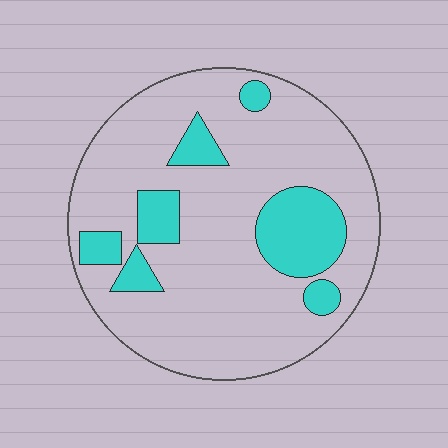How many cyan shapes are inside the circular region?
7.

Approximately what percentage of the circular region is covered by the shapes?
Approximately 20%.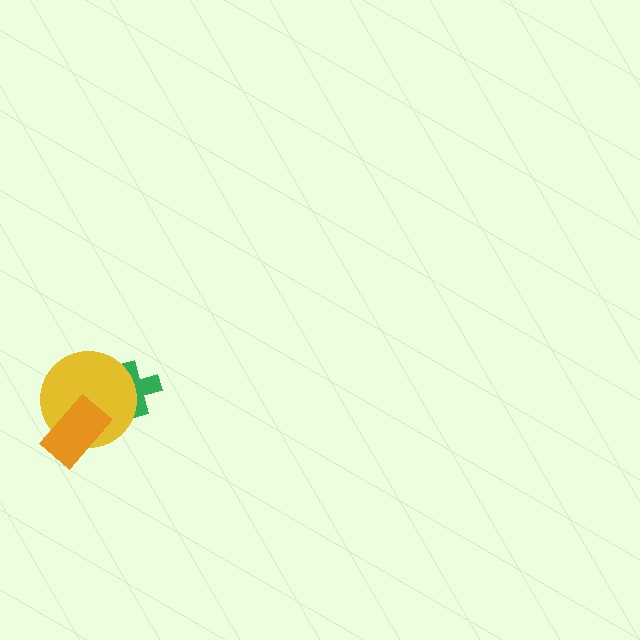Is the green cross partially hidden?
Yes, it is partially covered by another shape.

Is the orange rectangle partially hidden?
No, no other shape covers it.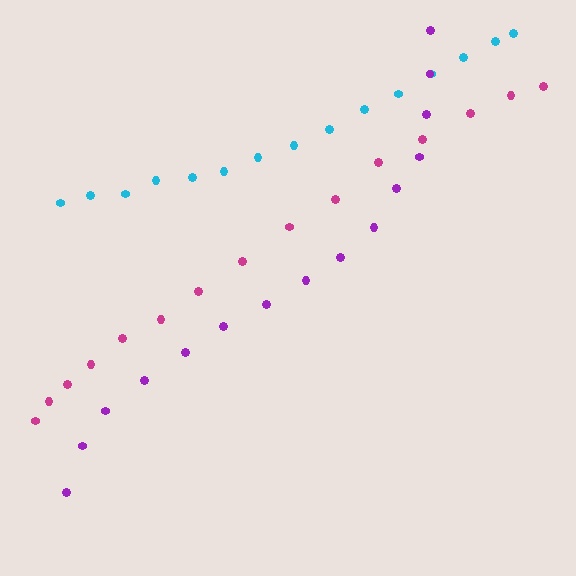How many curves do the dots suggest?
There are 3 distinct paths.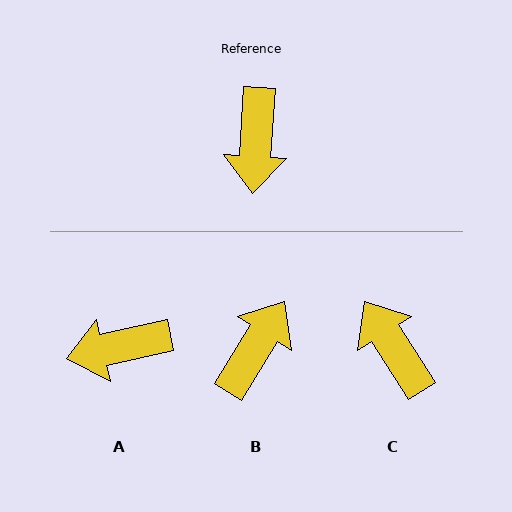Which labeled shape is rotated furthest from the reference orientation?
B, about 151 degrees away.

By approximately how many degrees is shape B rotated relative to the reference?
Approximately 151 degrees counter-clockwise.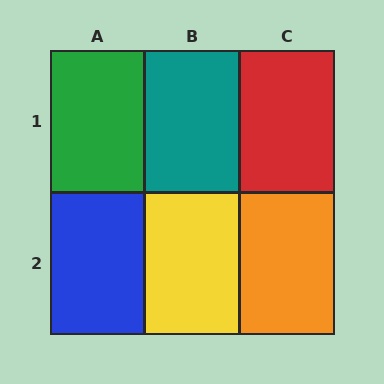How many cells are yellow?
1 cell is yellow.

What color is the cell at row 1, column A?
Green.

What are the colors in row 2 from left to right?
Blue, yellow, orange.